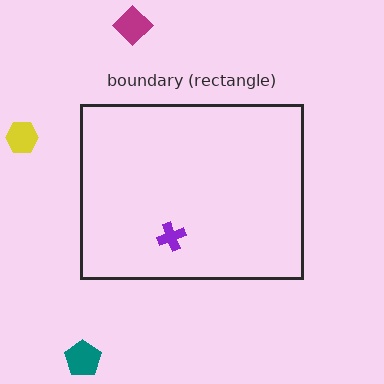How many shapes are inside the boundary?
1 inside, 3 outside.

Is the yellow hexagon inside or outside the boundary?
Outside.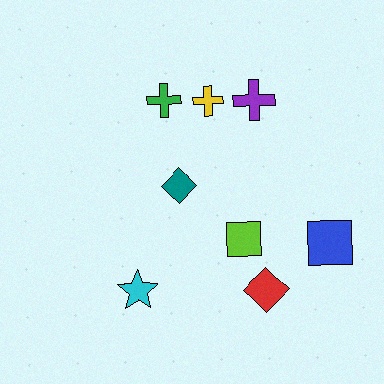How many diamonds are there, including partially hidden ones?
There are 2 diamonds.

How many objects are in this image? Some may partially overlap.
There are 8 objects.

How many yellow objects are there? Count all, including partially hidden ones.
There is 1 yellow object.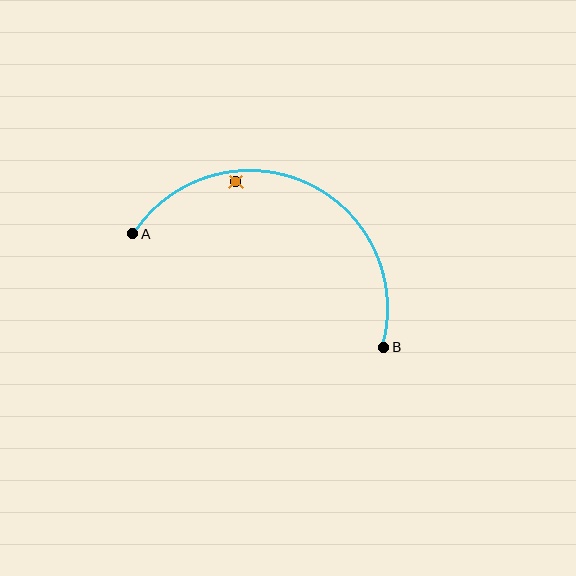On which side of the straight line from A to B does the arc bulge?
The arc bulges above the straight line connecting A and B.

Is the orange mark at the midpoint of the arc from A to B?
No — the orange mark does not lie on the arc at all. It sits slightly inside the curve.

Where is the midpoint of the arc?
The arc midpoint is the point on the curve farthest from the straight line joining A and B. It sits above that line.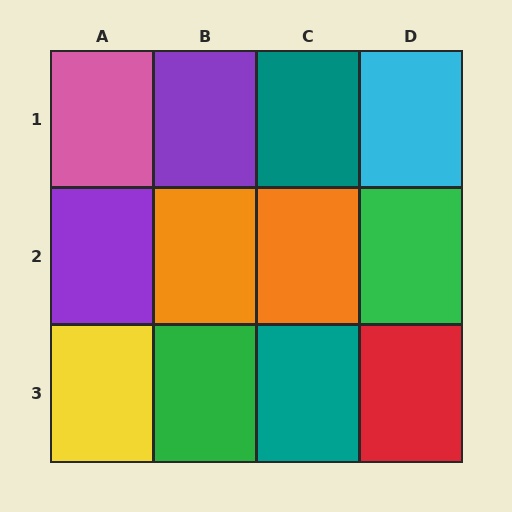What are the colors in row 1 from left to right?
Pink, purple, teal, cyan.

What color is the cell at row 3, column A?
Yellow.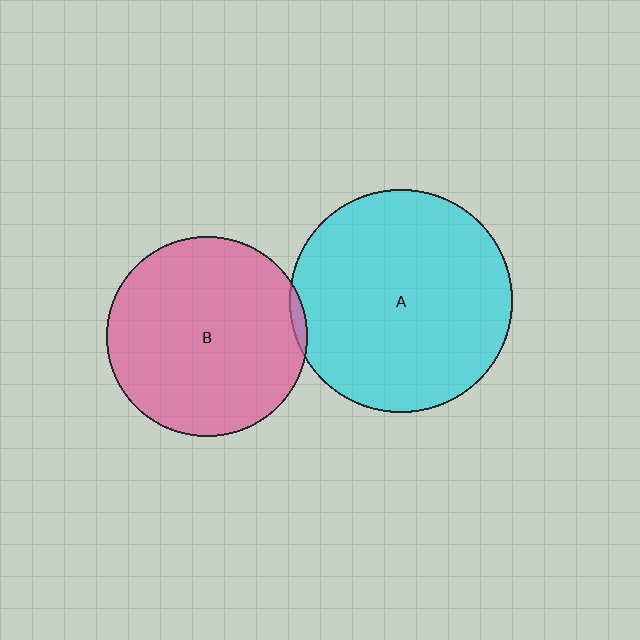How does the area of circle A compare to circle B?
Approximately 1.2 times.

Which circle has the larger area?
Circle A (cyan).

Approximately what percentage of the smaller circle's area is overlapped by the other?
Approximately 5%.